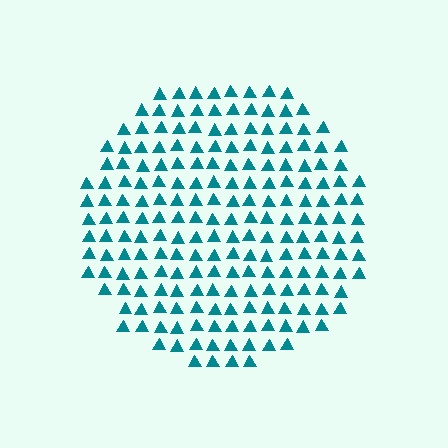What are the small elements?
The small elements are triangles.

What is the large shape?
The large shape is a circle.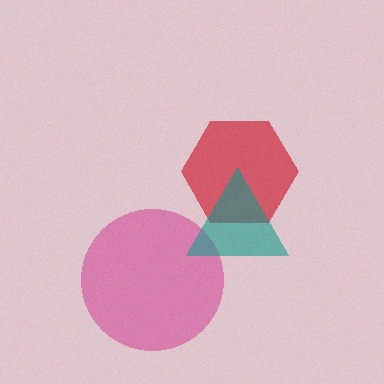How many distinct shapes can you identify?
There are 3 distinct shapes: a magenta circle, a red hexagon, a teal triangle.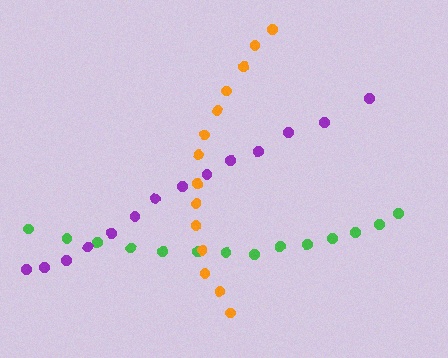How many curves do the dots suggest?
There are 3 distinct paths.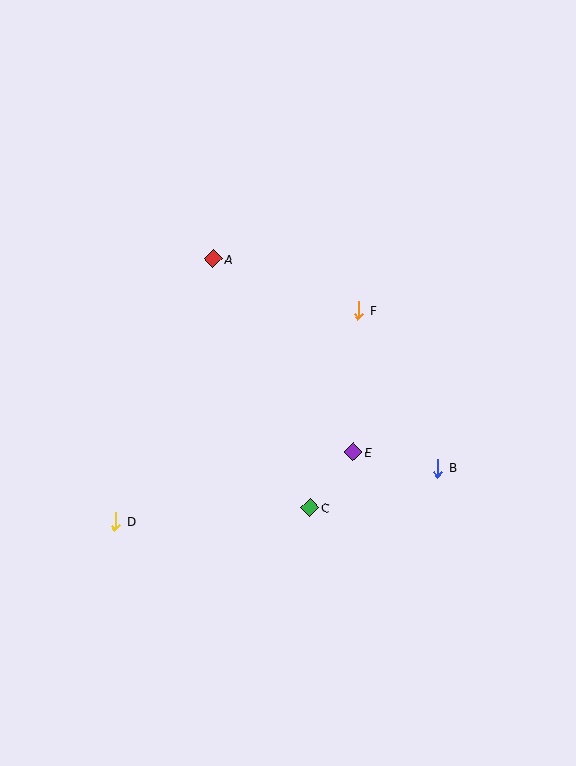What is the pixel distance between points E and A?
The distance between E and A is 239 pixels.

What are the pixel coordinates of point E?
Point E is at (353, 452).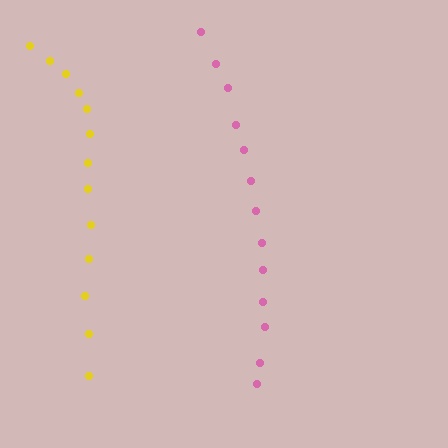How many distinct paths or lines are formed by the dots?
There are 2 distinct paths.